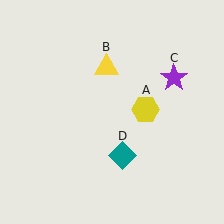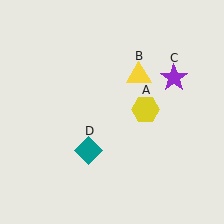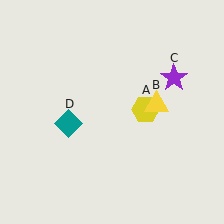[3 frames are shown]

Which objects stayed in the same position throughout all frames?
Yellow hexagon (object A) and purple star (object C) remained stationary.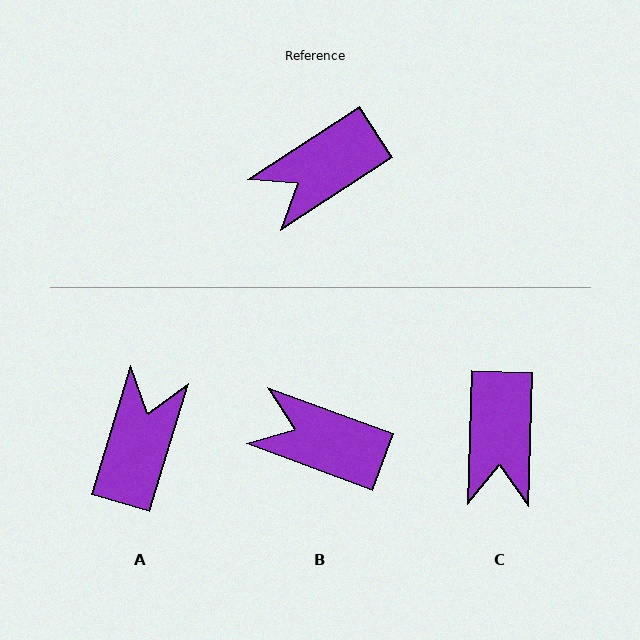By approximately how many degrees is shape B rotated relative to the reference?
Approximately 53 degrees clockwise.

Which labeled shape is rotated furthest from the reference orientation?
A, about 140 degrees away.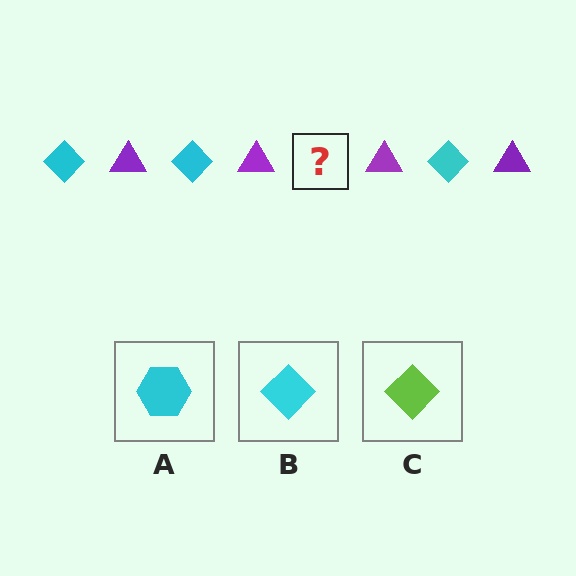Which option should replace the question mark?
Option B.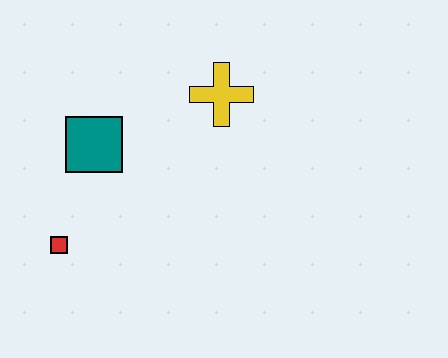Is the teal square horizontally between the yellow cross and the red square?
Yes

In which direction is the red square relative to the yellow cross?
The red square is to the left of the yellow cross.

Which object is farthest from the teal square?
The yellow cross is farthest from the teal square.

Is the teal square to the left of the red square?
No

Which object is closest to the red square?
The teal square is closest to the red square.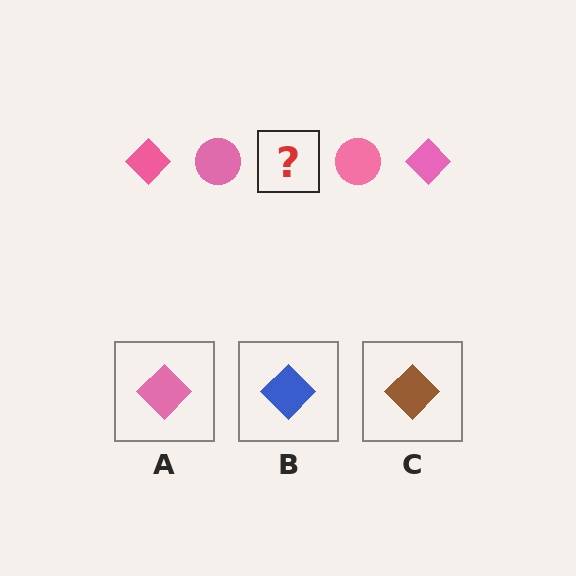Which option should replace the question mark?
Option A.